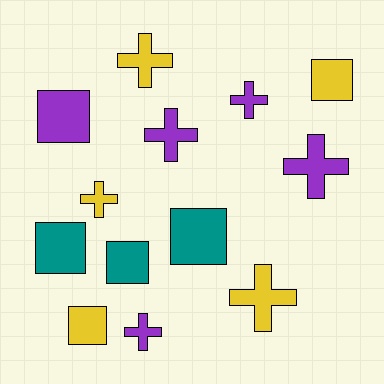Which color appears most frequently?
Yellow, with 5 objects.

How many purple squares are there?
There is 1 purple square.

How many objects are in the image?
There are 13 objects.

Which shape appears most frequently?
Cross, with 7 objects.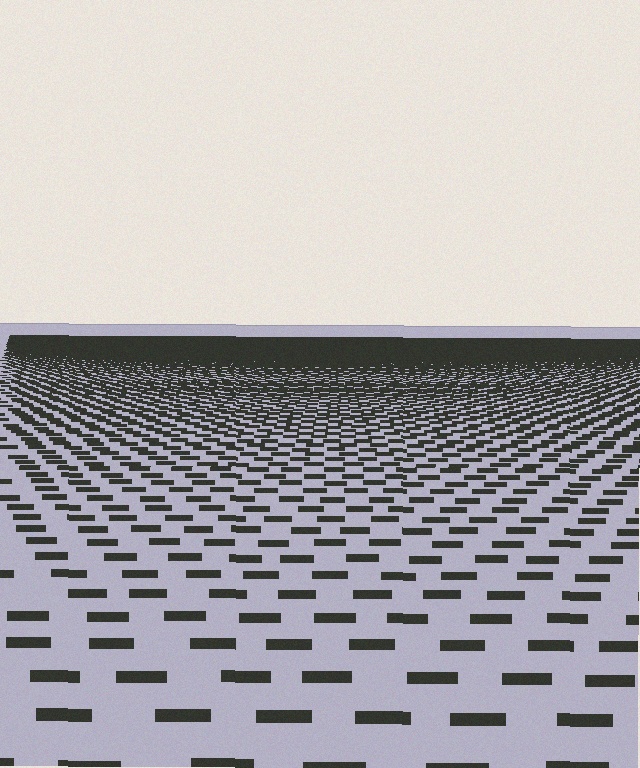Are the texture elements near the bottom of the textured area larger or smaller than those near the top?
Larger. Near the bottom, elements are closer to the viewer and appear at a bigger on-screen size.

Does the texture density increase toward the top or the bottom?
Density increases toward the top.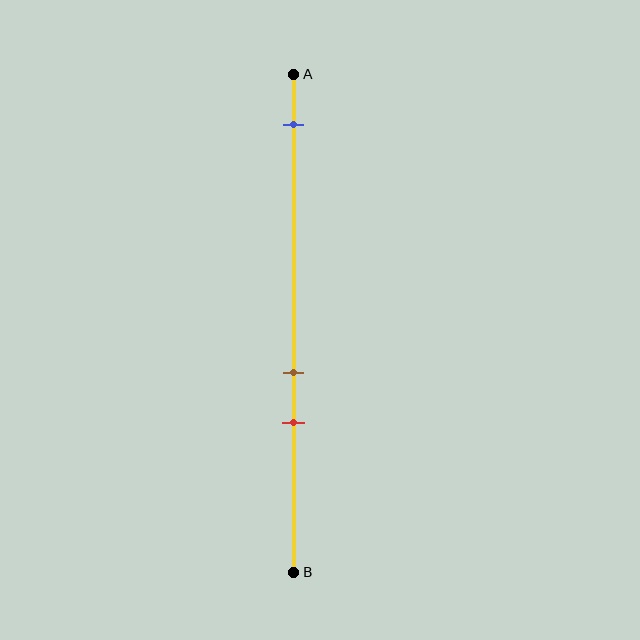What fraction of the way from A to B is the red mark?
The red mark is approximately 70% (0.7) of the way from A to B.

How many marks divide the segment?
There are 3 marks dividing the segment.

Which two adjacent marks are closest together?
The brown and red marks are the closest adjacent pair.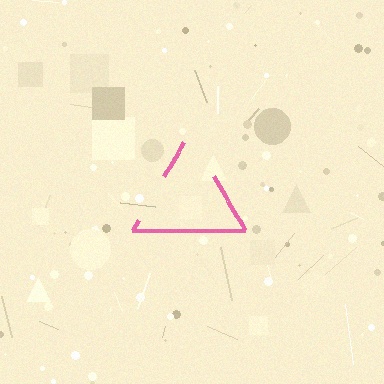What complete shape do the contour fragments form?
The contour fragments form a triangle.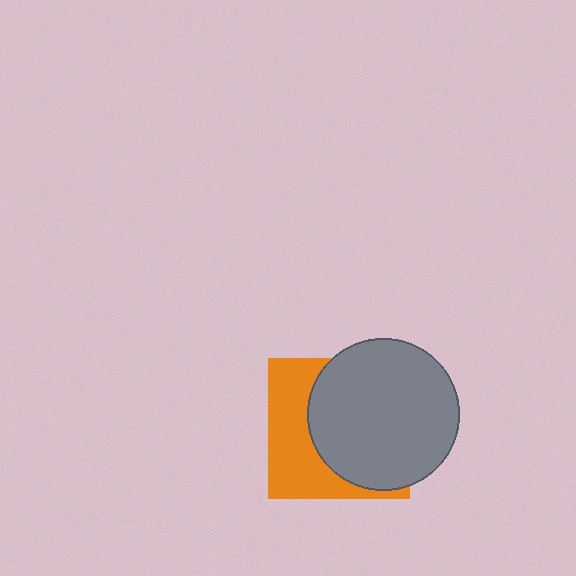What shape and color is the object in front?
The object in front is a gray circle.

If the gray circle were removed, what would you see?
You would see the complete orange square.